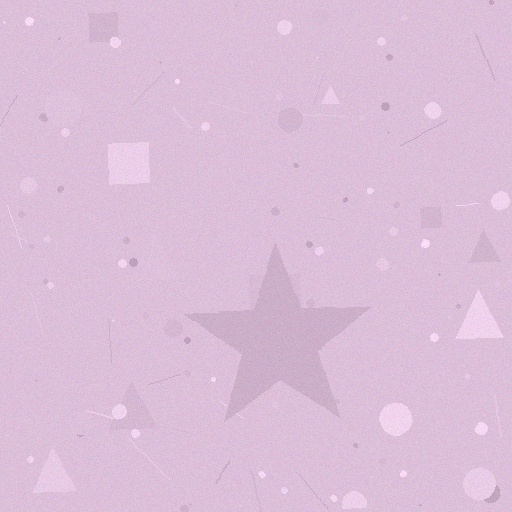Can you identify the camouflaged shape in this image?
The camouflaged shape is a star.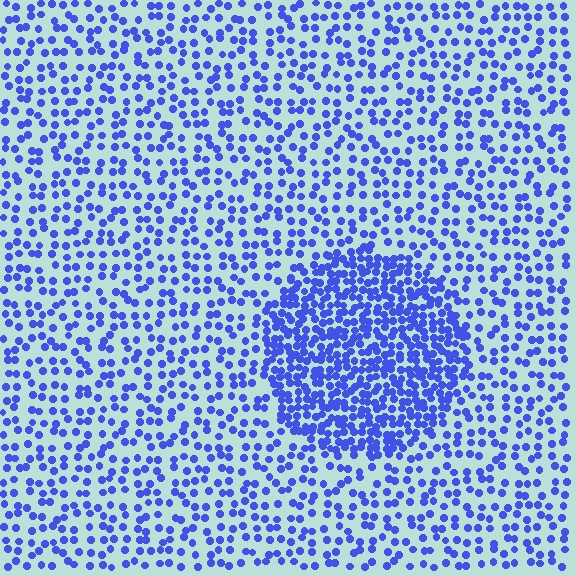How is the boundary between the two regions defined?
The boundary is defined by a change in element density (approximately 2.2x ratio). All elements are the same color, size, and shape.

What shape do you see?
I see a circle.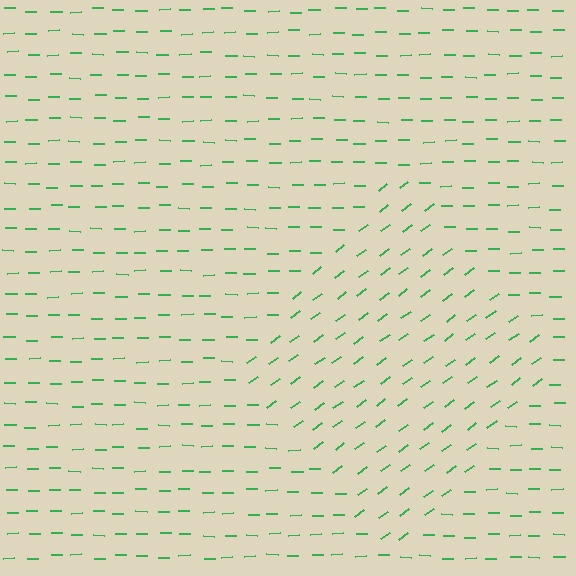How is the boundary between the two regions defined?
The boundary is defined purely by a change in line orientation (approximately 36 degrees difference). All lines are the same color and thickness.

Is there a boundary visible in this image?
Yes, there is a texture boundary formed by a change in line orientation.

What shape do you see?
I see a diamond.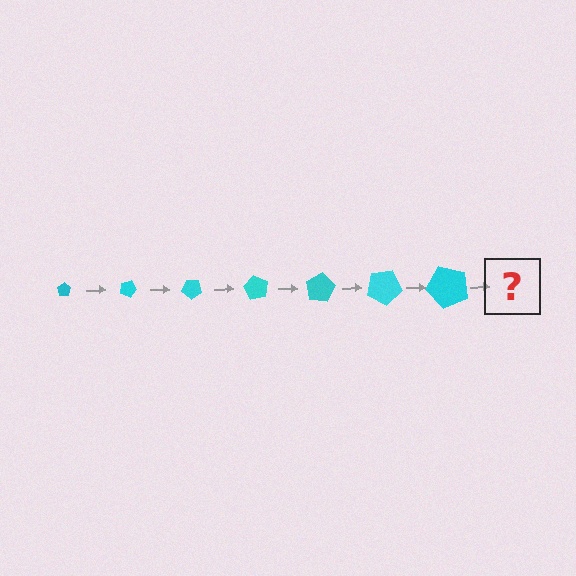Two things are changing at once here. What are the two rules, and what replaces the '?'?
The two rules are that the pentagon grows larger each step and it rotates 20 degrees each step. The '?' should be a pentagon, larger than the previous one and rotated 140 degrees from the start.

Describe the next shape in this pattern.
It should be a pentagon, larger than the previous one and rotated 140 degrees from the start.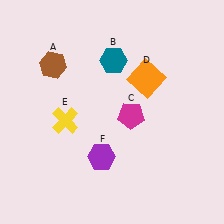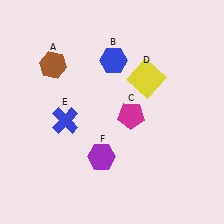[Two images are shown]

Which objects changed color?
B changed from teal to blue. D changed from orange to yellow. E changed from yellow to blue.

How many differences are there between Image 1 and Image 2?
There are 3 differences between the two images.